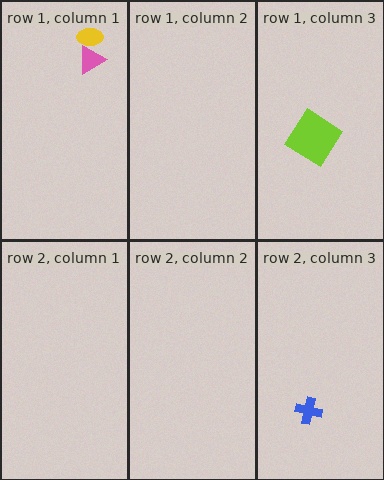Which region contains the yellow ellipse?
The row 1, column 1 region.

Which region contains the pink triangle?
The row 1, column 1 region.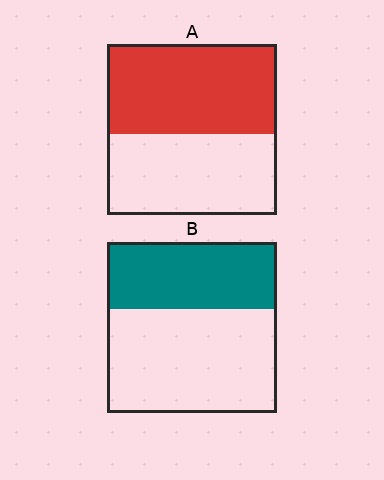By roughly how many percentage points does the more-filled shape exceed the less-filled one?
By roughly 15 percentage points (A over B).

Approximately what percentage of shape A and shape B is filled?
A is approximately 55% and B is approximately 40%.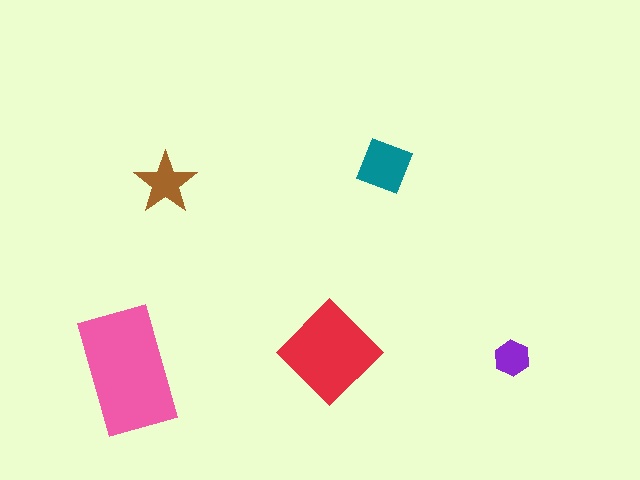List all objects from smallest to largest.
The purple hexagon, the brown star, the teal square, the red diamond, the pink rectangle.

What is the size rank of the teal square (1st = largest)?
3rd.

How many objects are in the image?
There are 5 objects in the image.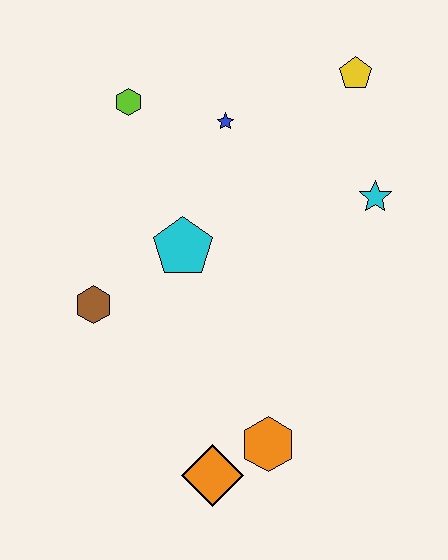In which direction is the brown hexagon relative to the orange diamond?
The brown hexagon is above the orange diamond.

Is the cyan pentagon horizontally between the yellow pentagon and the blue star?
No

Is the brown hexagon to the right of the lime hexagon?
No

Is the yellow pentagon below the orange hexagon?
No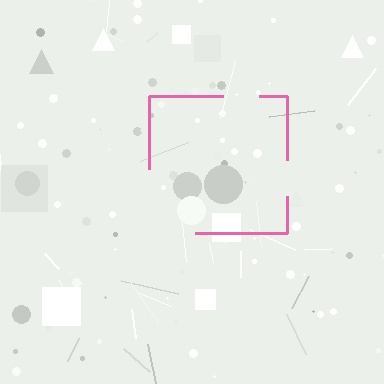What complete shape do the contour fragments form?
The contour fragments form a square.